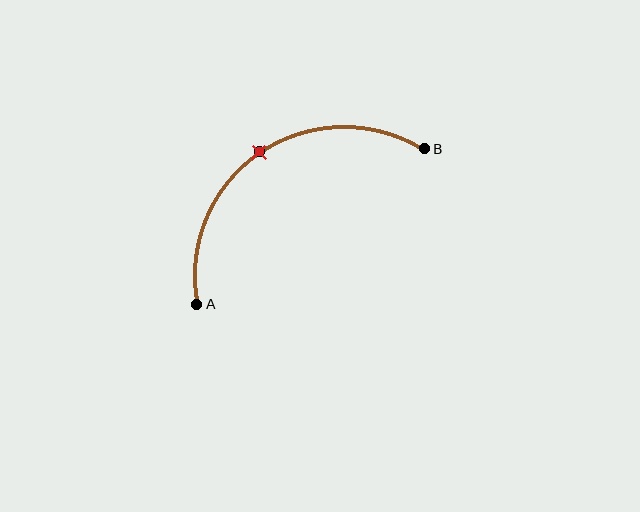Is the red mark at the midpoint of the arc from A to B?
Yes. The red mark lies on the arc at equal arc-length from both A and B — it is the arc midpoint.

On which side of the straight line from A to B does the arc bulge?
The arc bulges above and to the left of the straight line connecting A and B.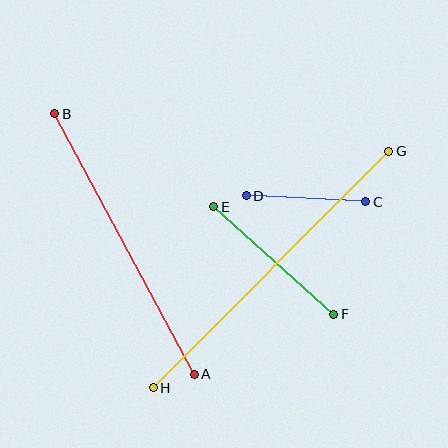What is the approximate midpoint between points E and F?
The midpoint is at approximately (274, 260) pixels.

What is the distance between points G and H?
The distance is approximately 334 pixels.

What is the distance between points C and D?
The distance is approximately 119 pixels.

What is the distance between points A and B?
The distance is approximately 296 pixels.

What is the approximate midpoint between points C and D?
The midpoint is at approximately (306, 199) pixels.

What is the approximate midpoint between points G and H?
The midpoint is at approximately (271, 270) pixels.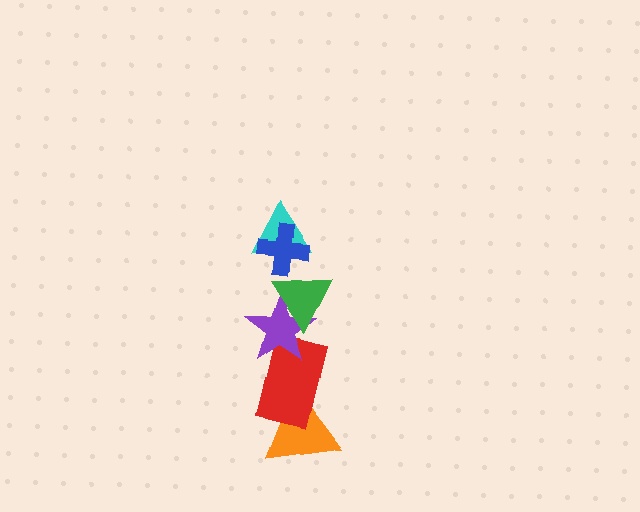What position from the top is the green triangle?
The green triangle is 3rd from the top.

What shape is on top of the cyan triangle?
The blue cross is on top of the cyan triangle.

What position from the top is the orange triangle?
The orange triangle is 6th from the top.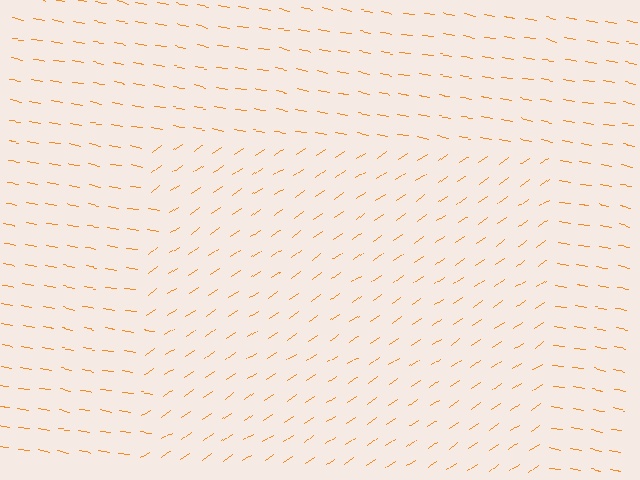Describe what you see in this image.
The image is filled with small orange line segments. A rectangle region in the image has lines oriented differently from the surrounding lines, creating a visible texture boundary.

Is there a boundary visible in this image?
Yes, there is a texture boundary formed by a change in line orientation.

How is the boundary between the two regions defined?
The boundary is defined purely by a change in line orientation (approximately 45 degrees difference). All lines are the same color and thickness.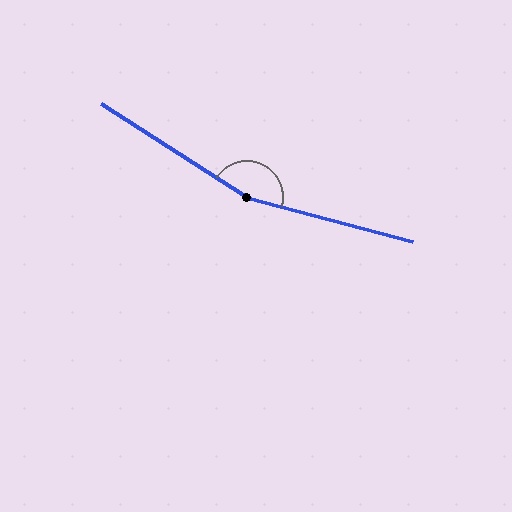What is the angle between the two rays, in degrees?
Approximately 162 degrees.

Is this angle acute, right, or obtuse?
It is obtuse.